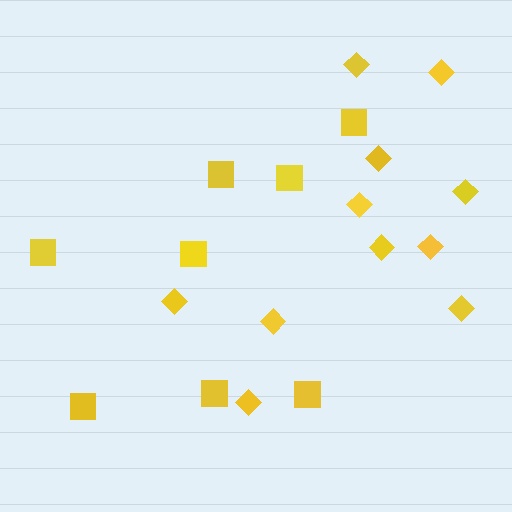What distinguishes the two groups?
There are 2 groups: one group of diamonds (11) and one group of squares (8).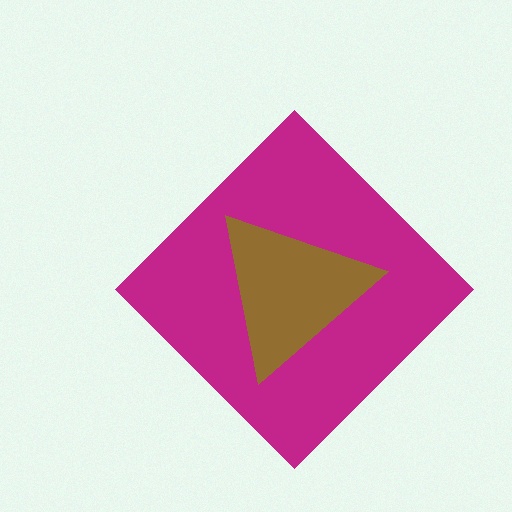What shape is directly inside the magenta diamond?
The brown triangle.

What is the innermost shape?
The brown triangle.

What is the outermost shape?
The magenta diamond.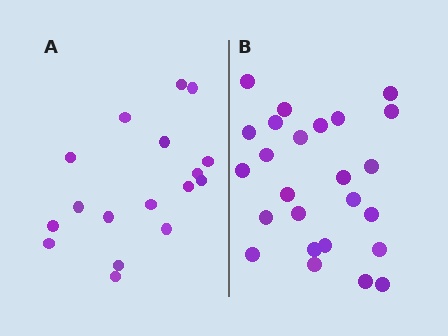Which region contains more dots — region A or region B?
Region B (the right region) has more dots.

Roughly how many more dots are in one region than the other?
Region B has roughly 8 or so more dots than region A.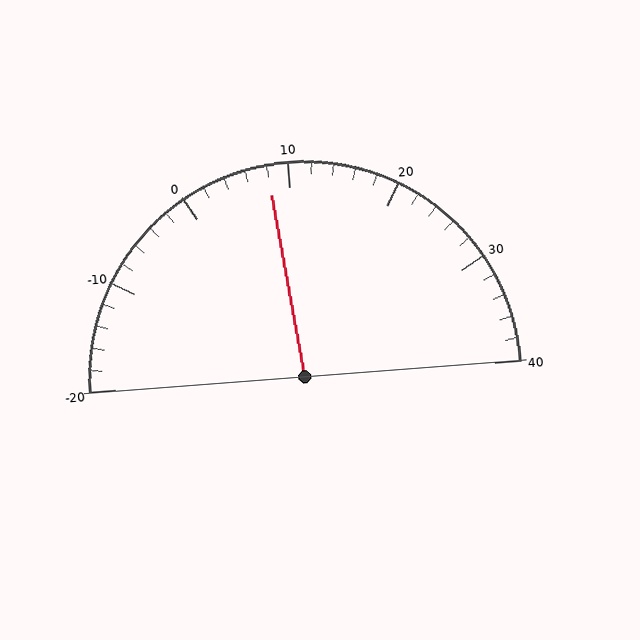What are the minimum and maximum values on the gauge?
The gauge ranges from -20 to 40.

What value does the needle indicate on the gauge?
The needle indicates approximately 8.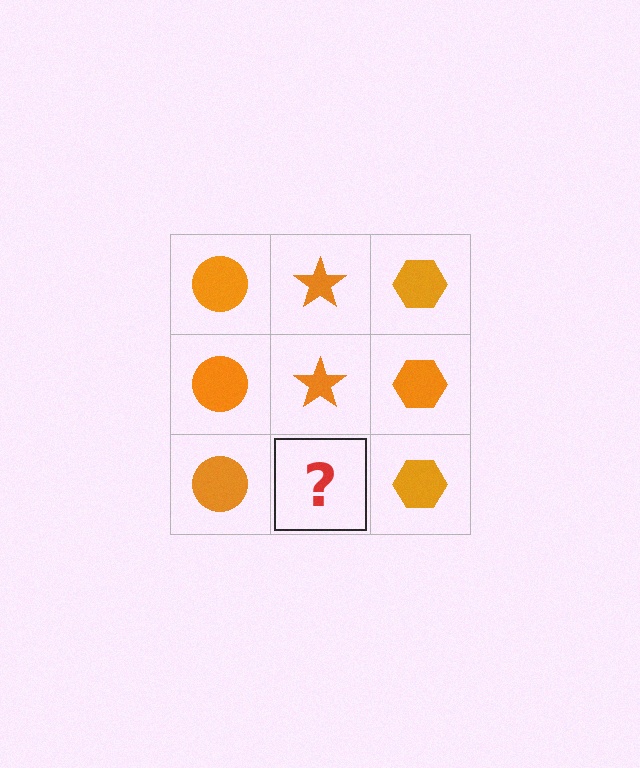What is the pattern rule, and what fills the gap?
The rule is that each column has a consistent shape. The gap should be filled with an orange star.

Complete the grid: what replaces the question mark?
The question mark should be replaced with an orange star.